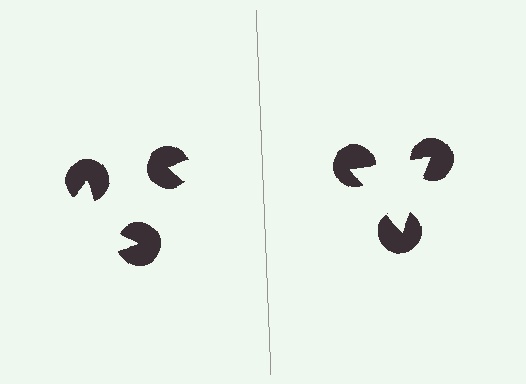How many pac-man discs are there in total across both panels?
6 — 3 on each side.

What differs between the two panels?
The pac-man discs are positioned identically on both sides; only the wedge orientations differ. On the right they align to a triangle; on the left they are misaligned.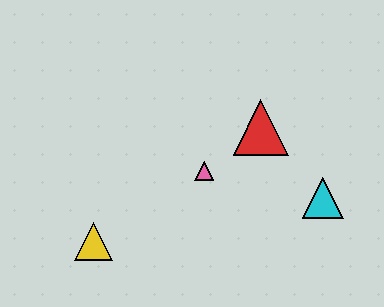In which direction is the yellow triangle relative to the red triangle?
The yellow triangle is to the left of the red triangle.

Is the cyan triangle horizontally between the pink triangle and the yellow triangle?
No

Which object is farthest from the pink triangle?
The yellow triangle is farthest from the pink triangle.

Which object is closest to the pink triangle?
The red triangle is closest to the pink triangle.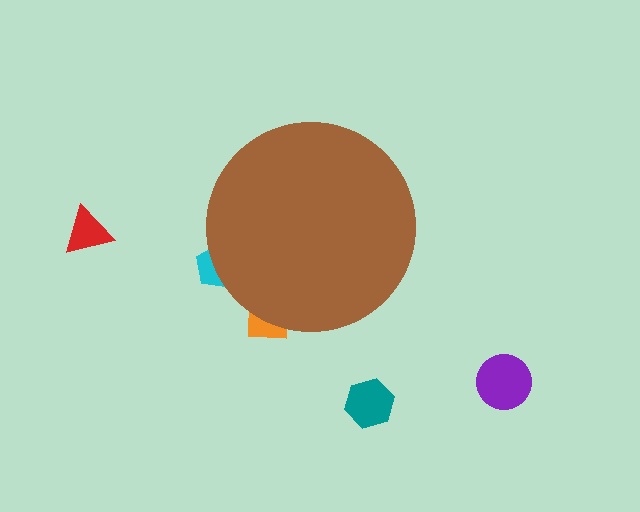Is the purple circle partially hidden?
No, the purple circle is fully visible.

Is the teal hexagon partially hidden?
No, the teal hexagon is fully visible.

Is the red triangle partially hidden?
No, the red triangle is fully visible.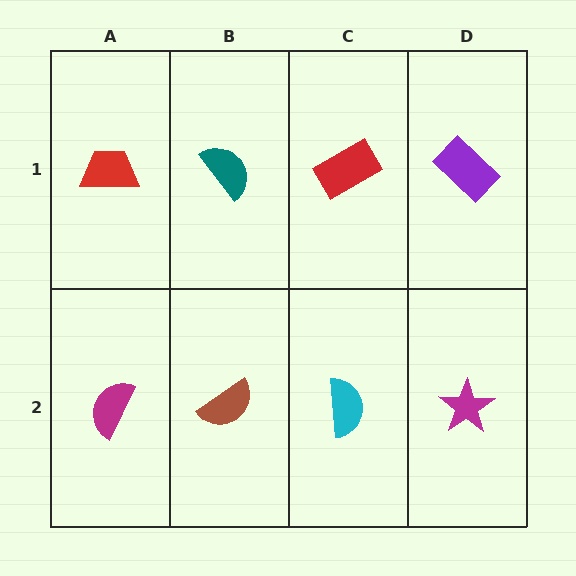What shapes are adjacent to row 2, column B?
A teal semicircle (row 1, column B), a magenta semicircle (row 2, column A), a cyan semicircle (row 2, column C).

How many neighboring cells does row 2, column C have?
3.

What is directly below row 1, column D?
A magenta star.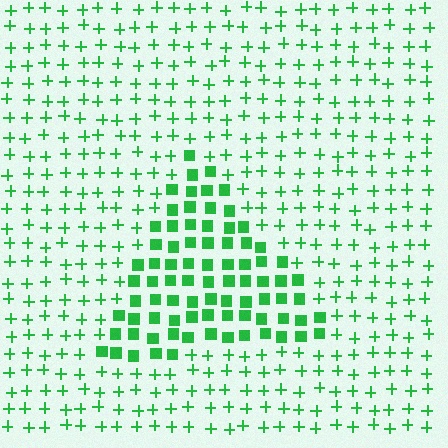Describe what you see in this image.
The image is filled with small green elements arranged in a uniform grid. A triangle-shaped region contains squares, while the surrounding area contains plus signs. The boundary is defined purely by the change in element shape.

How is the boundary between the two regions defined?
The boundary is defined by a change in element shape: squares inside vs. plus signs outside. All elements share the same color and spacing.